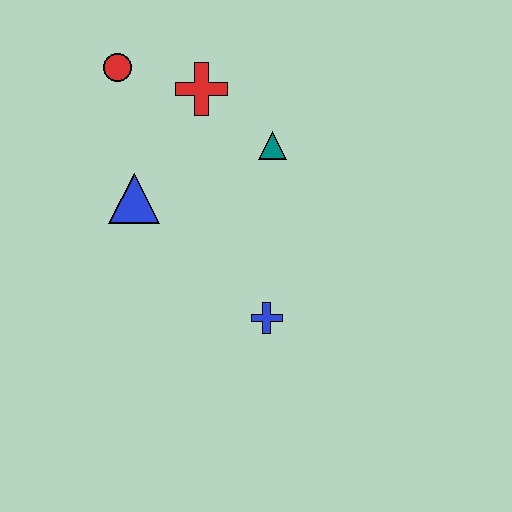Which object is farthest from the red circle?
The blue cross is farthest from the red circle.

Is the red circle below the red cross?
No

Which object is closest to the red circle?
The red cross is closest to the red circle.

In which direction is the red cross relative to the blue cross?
The red cross is above the blue cross.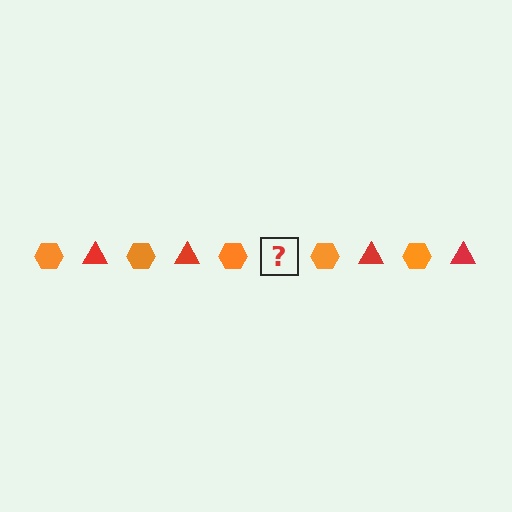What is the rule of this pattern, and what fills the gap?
The rule is that the pattern alternates between orange hexagon and red triangle. The gap should be filled with a red triangle.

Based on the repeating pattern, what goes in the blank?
The blank should be a red triangle.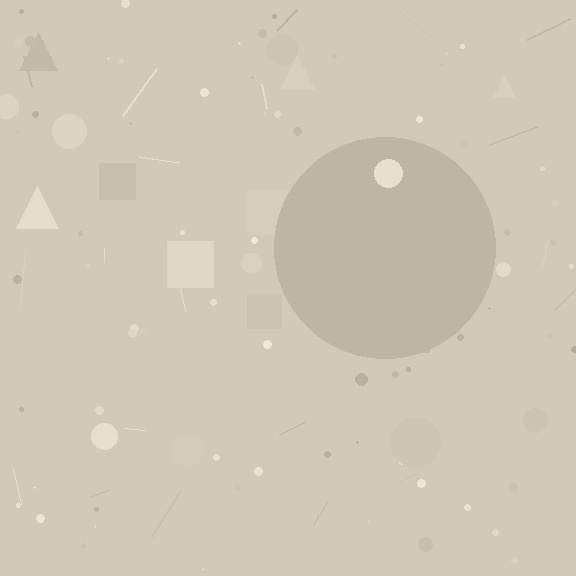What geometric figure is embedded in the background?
A circle is embedded in the background.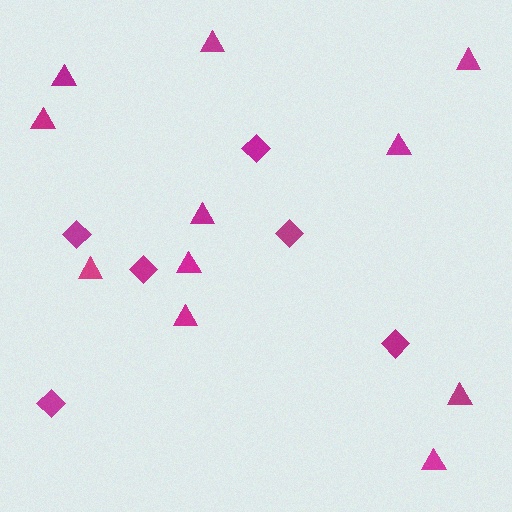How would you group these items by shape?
There are 2 groups: one group of triangles (11) and one group of diamonds (6).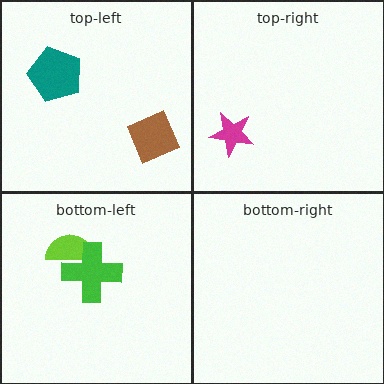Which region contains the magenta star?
The top-right region.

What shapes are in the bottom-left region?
The lime semicircle, the green cross.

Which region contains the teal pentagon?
The top-left region.